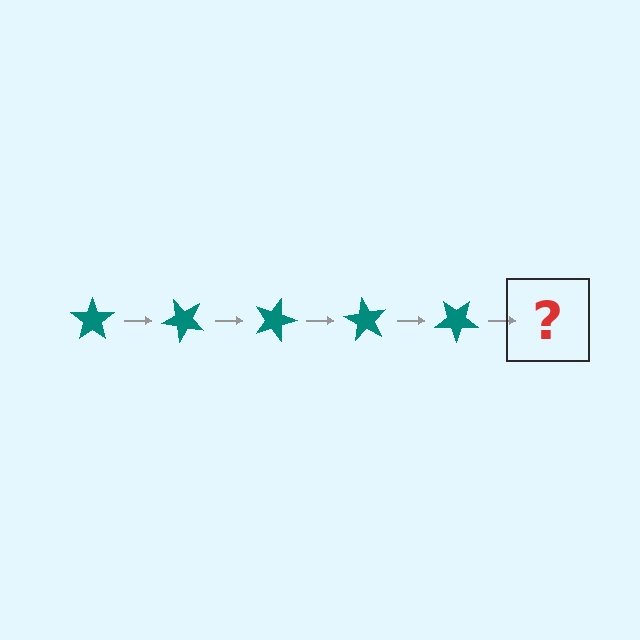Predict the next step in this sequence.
The next step is a teal star rotated 225 degrees.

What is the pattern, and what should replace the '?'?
The pattern is that the star rotates 45 degrees each step. The '?' should be a teal star rotated 225 degrees.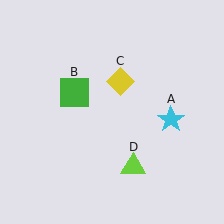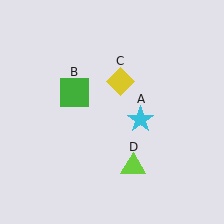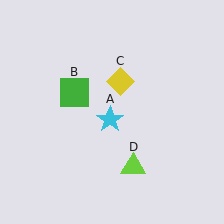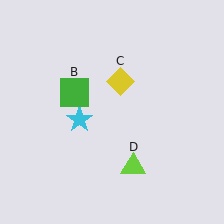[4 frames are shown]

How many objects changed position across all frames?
1 object changed position: cyan star (object A).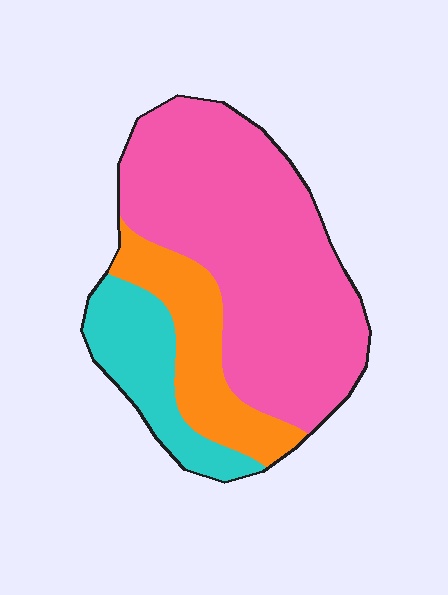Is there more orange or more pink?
Pink.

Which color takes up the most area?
Pink, at roughly 65%.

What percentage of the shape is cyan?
Cyan covers about 20% of the shape.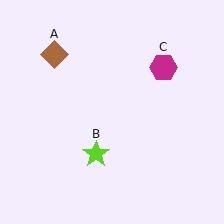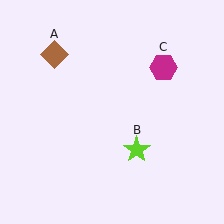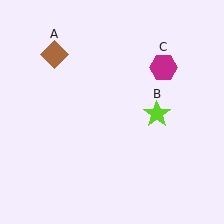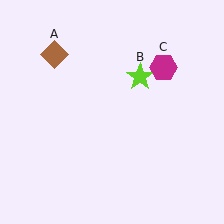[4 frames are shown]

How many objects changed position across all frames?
1 object changed position: lime star (object B).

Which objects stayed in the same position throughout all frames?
Brown diamond (object A) and magenta hexagon (object C) remained stationary.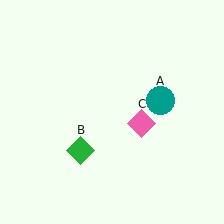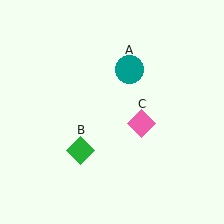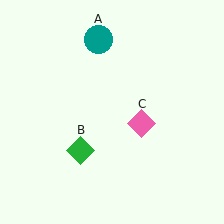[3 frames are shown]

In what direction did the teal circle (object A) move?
The teal circle (object A) moved up and to the left.